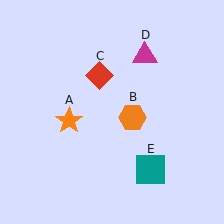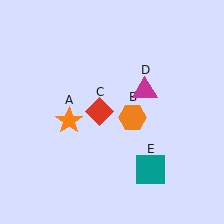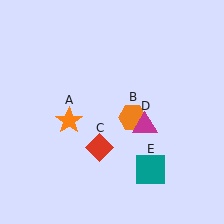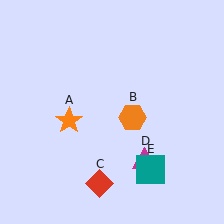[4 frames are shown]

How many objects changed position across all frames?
2 objects changed position: red diamond (object C), magenta triangle (object D).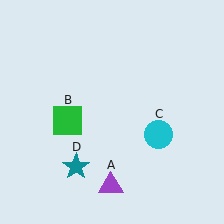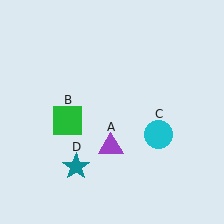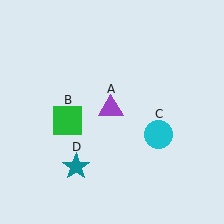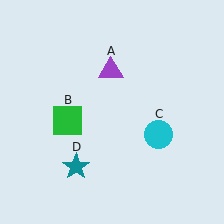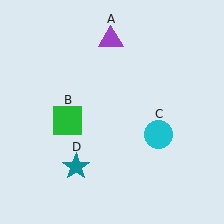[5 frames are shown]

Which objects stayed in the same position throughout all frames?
Green square (object B) and cyan circle (object C) and teal star (object D) remained stationary.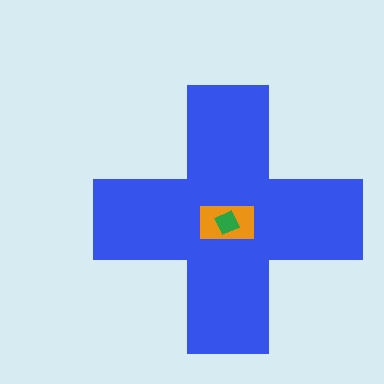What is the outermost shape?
The blue cross.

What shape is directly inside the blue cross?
The orange rectangle.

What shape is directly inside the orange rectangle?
The green diamond.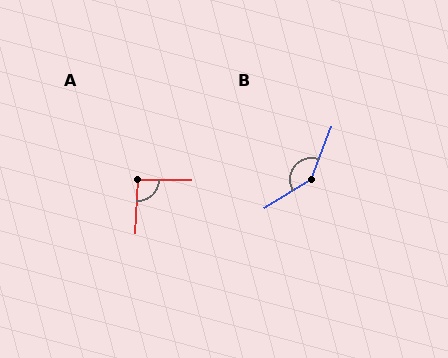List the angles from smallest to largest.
A (92°), B (144°).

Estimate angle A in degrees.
Approximately 92 degrees.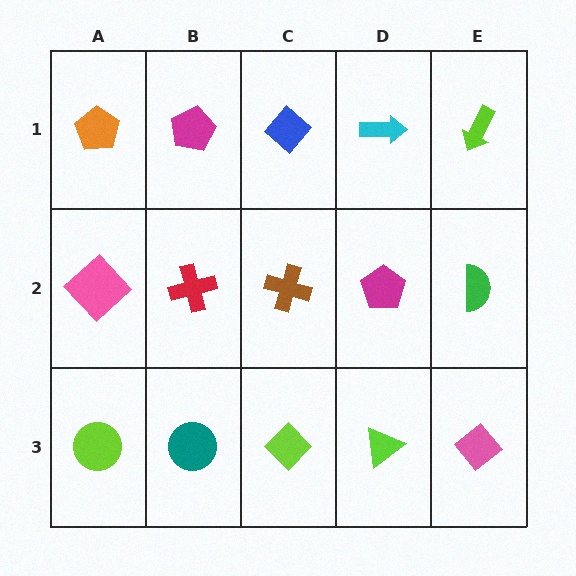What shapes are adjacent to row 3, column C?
A brown cross (row 2, column C), a teal circle (row 3, column B), a lime triangle (row 3, column D).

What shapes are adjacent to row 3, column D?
A magenta pentagon (row 2, column D), a lime diamond (row 3, column C), a pink diamond (row 3, column E).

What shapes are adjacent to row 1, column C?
A brown cross (row 2, column C), a magenta pentagon (row 1, column B), a cyan arrow (row 1, column D).